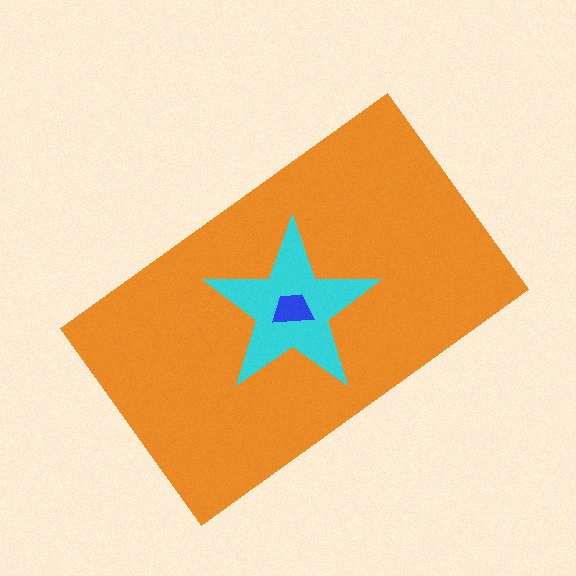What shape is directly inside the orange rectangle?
The cyan star.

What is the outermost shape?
The orange rectangle.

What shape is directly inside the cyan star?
The blue trapezoid.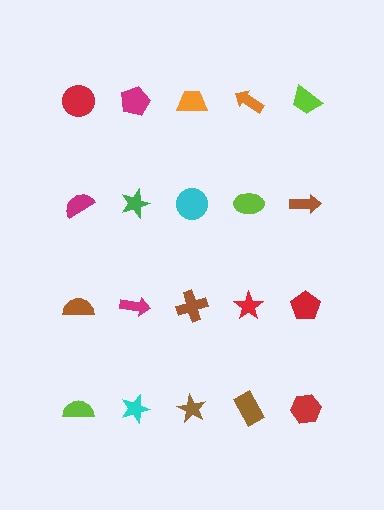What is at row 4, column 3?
A brown star.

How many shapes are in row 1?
5 shapes.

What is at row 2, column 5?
A brown arrow.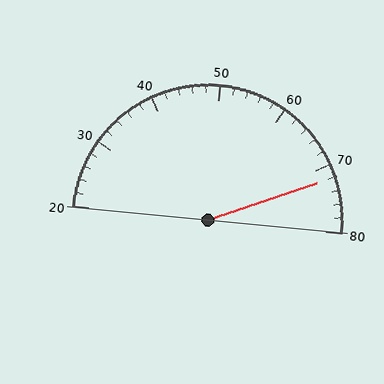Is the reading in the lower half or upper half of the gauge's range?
The reading is in the upper half of the range (20 to 80).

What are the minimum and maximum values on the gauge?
The gauge ranges from 20 to 80.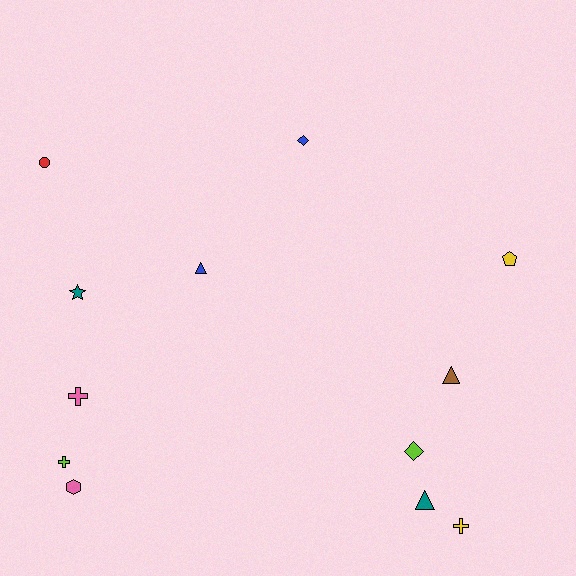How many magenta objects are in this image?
There are no magenta objects.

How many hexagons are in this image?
There is 1 hexagon.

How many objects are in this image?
There are 12 objects.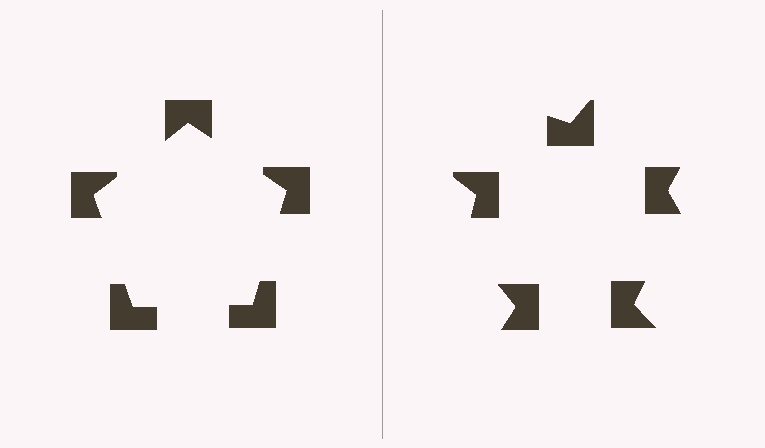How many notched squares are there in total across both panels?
10 — 5 on each side.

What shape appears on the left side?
An illusory pentagon.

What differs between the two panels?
The notched squares are positioned identically on both sides; only the wedge orientations differ. On the left they align to a pentagon; on the right they are misaligned.